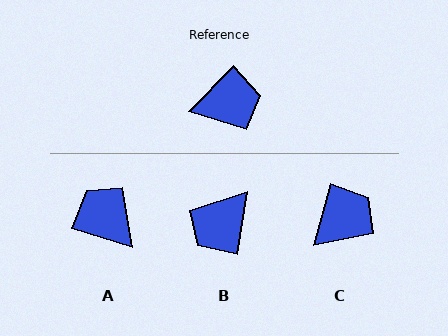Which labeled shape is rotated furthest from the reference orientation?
B, about 144 degrees away.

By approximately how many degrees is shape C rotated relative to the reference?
Approximately 29 degrees counter-clockwise.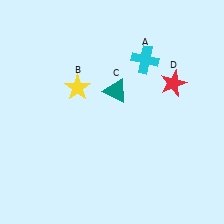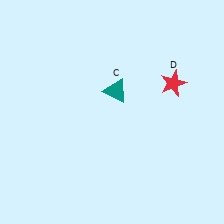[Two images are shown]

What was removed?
The cyan cross (A), the yellow star (B) were removed in Image 2.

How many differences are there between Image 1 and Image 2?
There are 2 differences between the two images.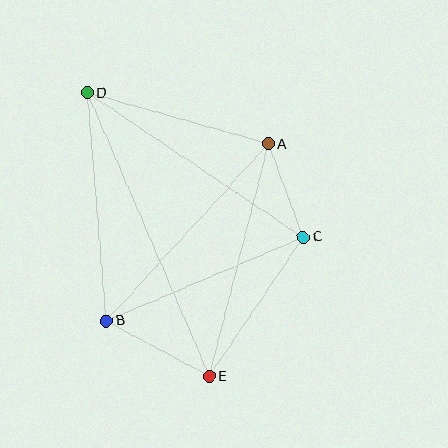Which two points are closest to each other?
Points A and C are closest to each other.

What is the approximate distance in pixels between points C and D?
The distance between C and D is approximately 260 pixels.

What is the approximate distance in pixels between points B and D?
The distance between B and D is approximately 229 pixels.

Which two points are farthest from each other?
Points D and E are farthest from each other.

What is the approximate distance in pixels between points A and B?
The distance between A and B is approximately 240 pixels.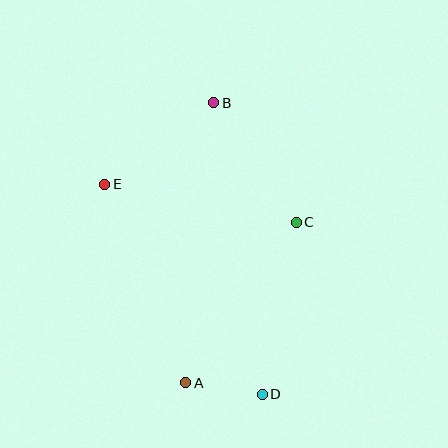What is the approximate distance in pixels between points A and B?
The distance between A and B is approximately 281 pixels.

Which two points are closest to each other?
Points A and D are closest to each other.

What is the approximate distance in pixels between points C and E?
The distance between C and E is approximately 196 pixels.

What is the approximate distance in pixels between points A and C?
The distance between A and C is approximately 195 pixels.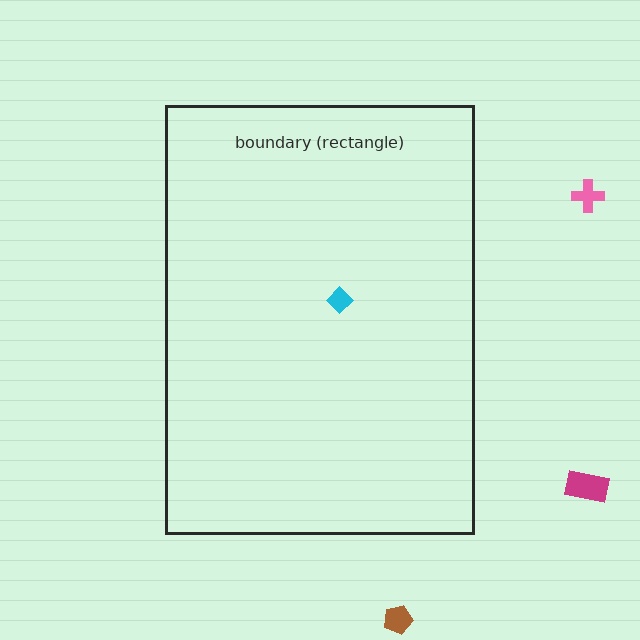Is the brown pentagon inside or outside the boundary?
Outside.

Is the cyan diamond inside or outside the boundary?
Inside.